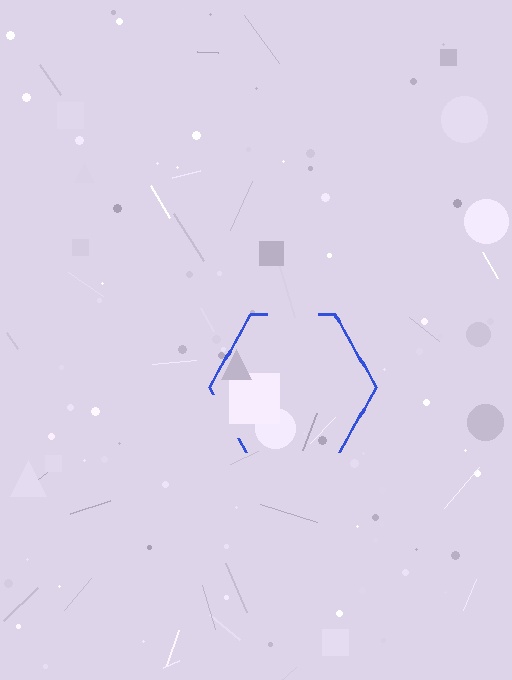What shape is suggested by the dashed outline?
The dashed outline suggests a hexagon.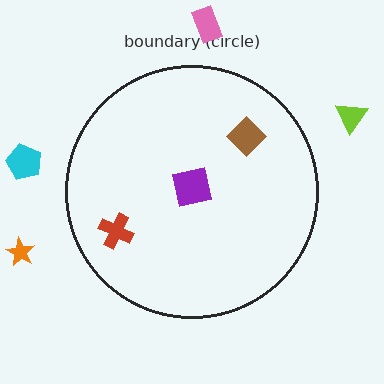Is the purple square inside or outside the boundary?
Inside.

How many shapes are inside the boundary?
3 inside, 4 outside.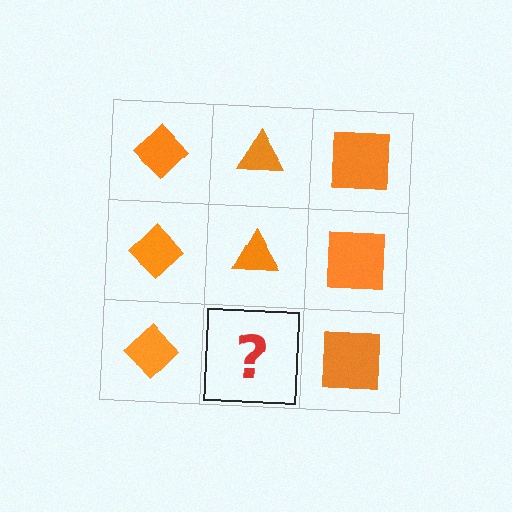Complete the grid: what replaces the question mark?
The question mark should be replaced with an orange triangle.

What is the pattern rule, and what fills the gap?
The rule is that each column has a consistent shape. The gap should be filled with an orange triangle.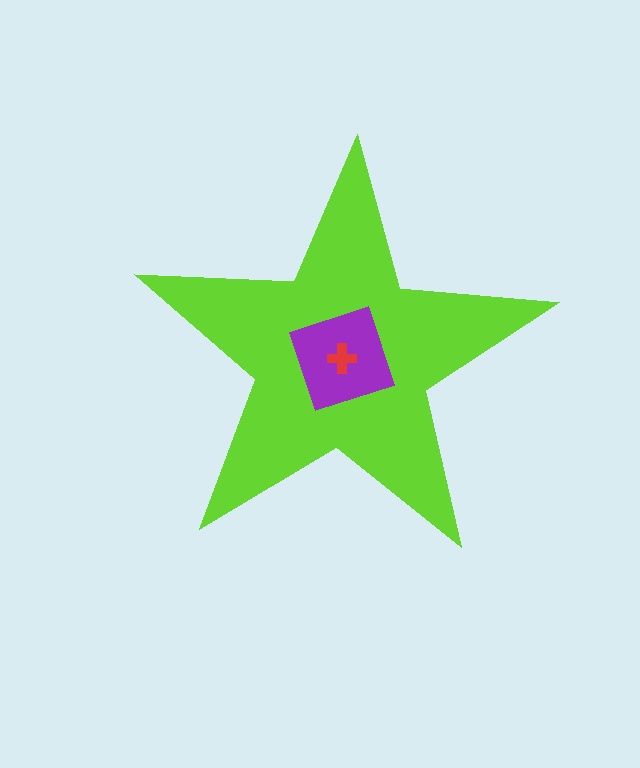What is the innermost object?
The red cross.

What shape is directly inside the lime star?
The purple diamond.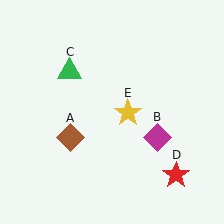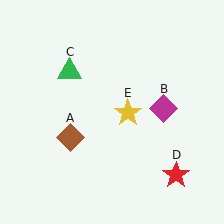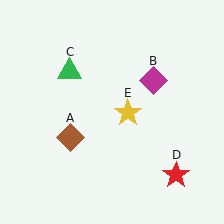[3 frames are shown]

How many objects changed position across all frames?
1 object changed position: magenta diamond (object B).